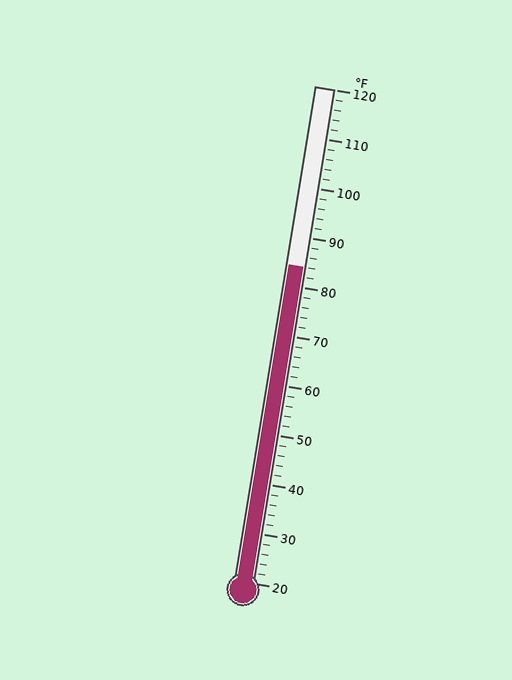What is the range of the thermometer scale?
The thermometer scale ranges from 20°F to 120°F.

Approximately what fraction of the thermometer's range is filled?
The thermometer is filled to approximately 65% of its range.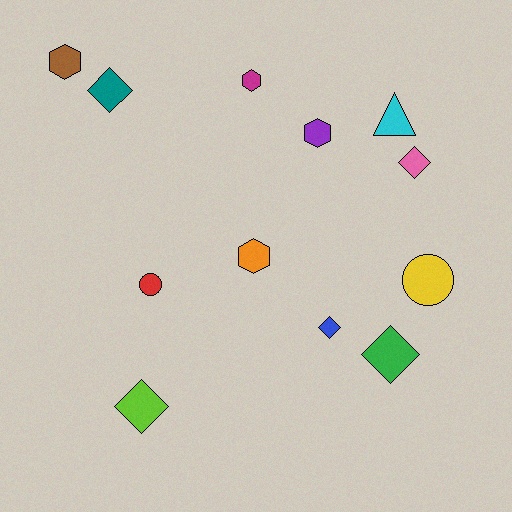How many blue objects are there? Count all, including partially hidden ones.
There is 1 blue object.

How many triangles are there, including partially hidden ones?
There is 1 triangle.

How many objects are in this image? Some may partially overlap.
There are 12 objects.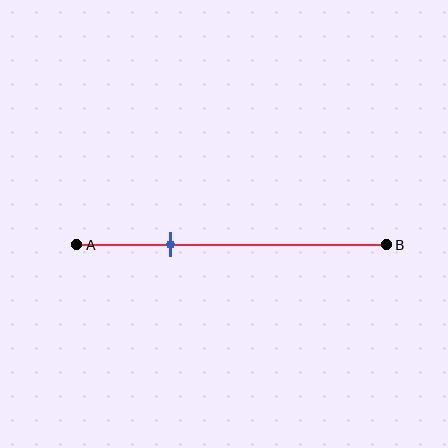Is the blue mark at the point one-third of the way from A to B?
No, the mark is at about 30% from A, not at the 33% one-third point.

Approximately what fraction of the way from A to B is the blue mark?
The blue mark is approximately 30% of the way from A to B.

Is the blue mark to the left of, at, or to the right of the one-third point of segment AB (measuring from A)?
The blue mark is to the left of the one-third point of segment AB.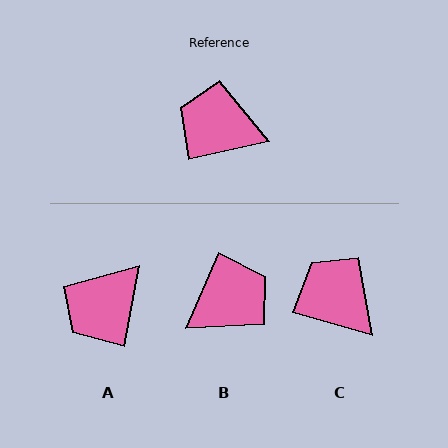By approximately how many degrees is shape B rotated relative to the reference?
Approximately 126 degrees clockwise.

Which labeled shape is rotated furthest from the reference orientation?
B, about 126 degrees away.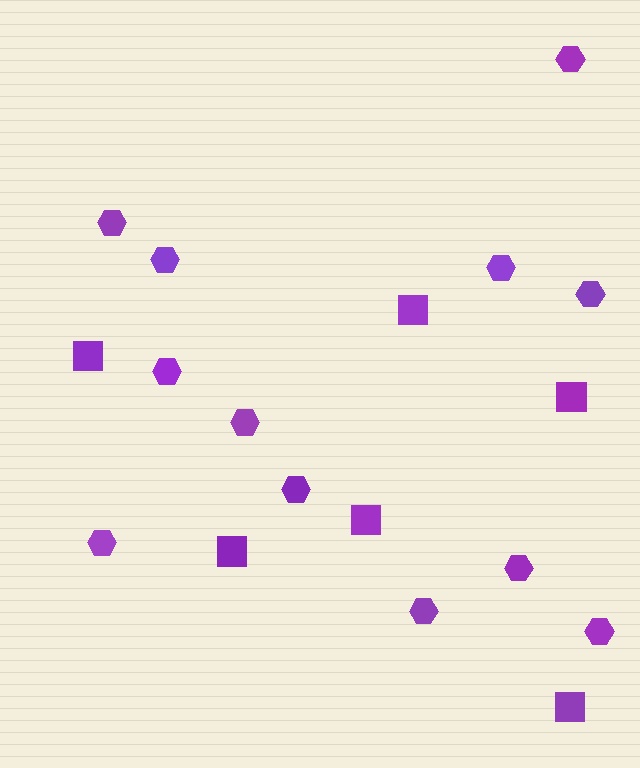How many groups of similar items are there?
There are 2 groups: one group of squares (6) and one group of hexagons (12).